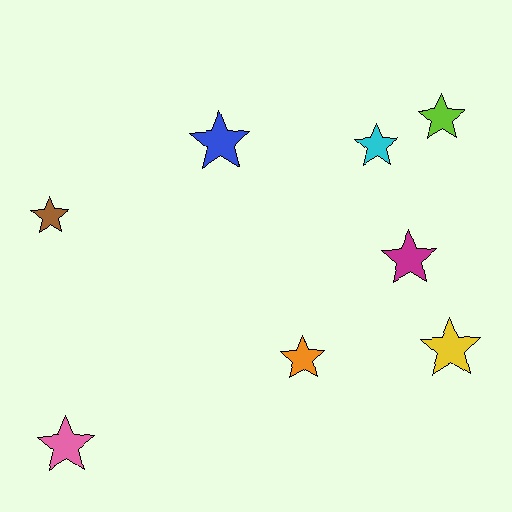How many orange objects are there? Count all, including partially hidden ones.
There is 1 orange object.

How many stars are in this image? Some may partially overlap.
There are 8 stars.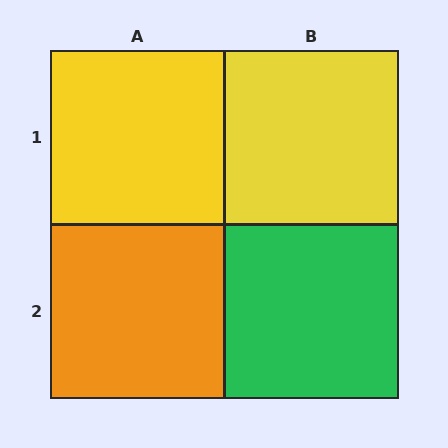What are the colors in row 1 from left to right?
Yellow, yellow.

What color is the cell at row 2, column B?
Green.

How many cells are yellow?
2 cells are yellow.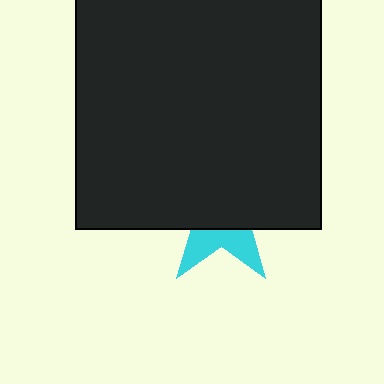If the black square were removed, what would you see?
You would see the complete cyan star.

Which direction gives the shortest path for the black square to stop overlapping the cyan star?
Moving up gives the shortest separation.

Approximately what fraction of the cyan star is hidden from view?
Roughly 67% of the cyan star is hidden behind the black square.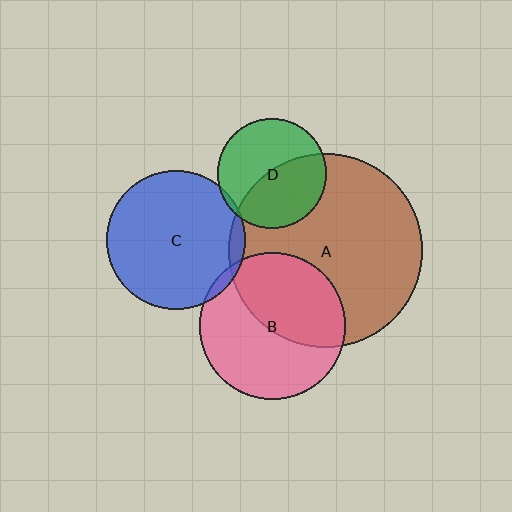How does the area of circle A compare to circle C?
Approximately 1.9 times.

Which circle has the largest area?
Circle A (brown).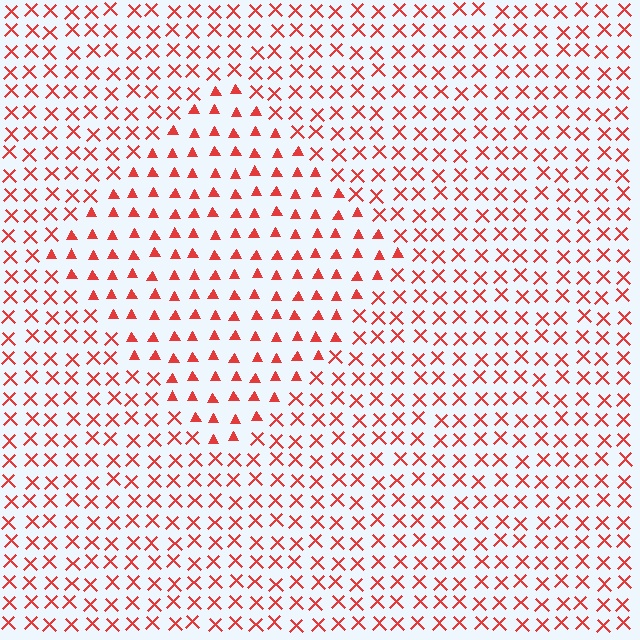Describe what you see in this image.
The image is filled with small red elements arranged in a uniform grid. A diamond-shaped region contains triangles, while the surrounding area contains X marks. The boundary is defined purely by the change in element shape.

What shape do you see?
I see a diamond.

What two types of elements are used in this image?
The image uses triangles inside the diamond region and X marks outside it.